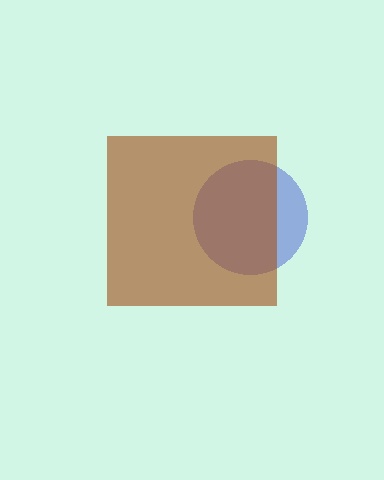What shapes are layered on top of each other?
The layered shapes are: a blue circle, a brown square.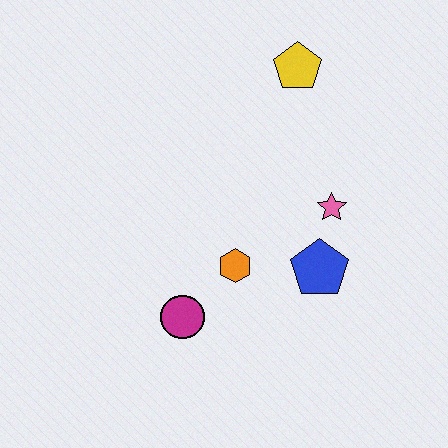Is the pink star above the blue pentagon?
Yes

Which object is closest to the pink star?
The blue pentagon is closest to the pink star.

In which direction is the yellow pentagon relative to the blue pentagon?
The yellow pentagon is above the blue pentagon.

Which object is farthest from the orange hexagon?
The yellow pentagon is farthest from the orange hexagon.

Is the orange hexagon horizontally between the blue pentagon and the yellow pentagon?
No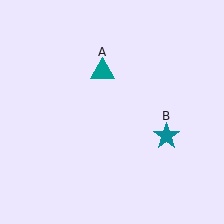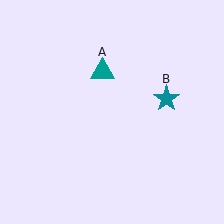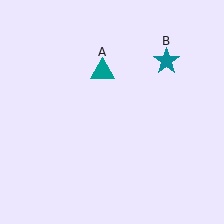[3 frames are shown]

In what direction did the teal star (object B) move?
The teal star (object B) moved up.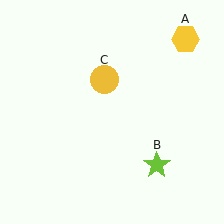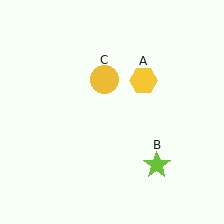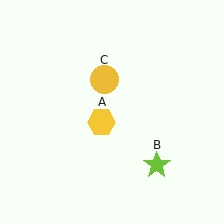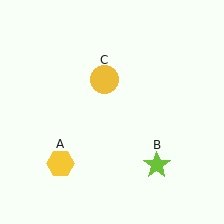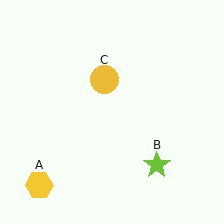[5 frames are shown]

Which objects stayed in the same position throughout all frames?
Lime star (object B) and yellow circle (object C) remained stationary.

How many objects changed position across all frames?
1 object changed position: yellow hexagon (object A).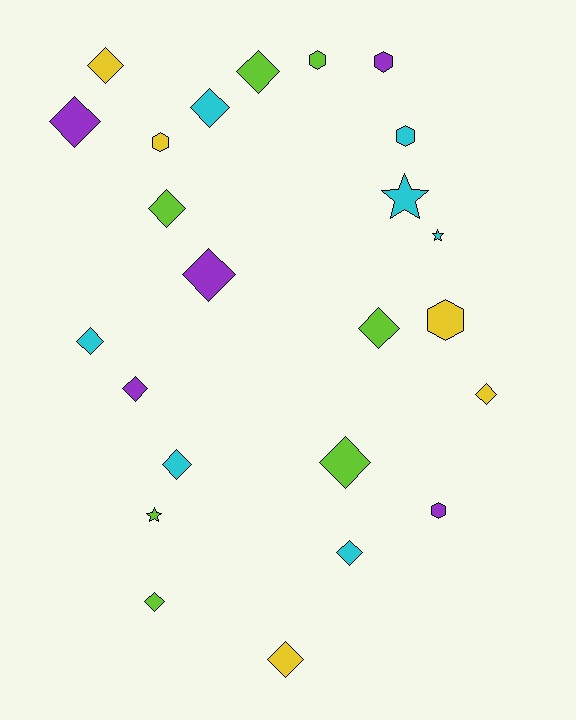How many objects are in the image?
There are 24 objects.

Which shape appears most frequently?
Diamond, with 15 objects.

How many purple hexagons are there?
There are 2 purple hexagons.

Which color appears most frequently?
Cyan, with 7 objects.